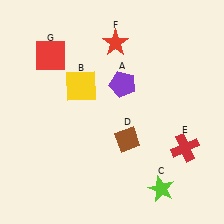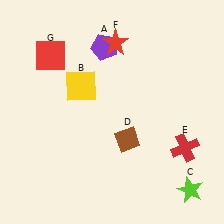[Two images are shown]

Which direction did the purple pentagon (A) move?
The purple pentagon (A) moved up.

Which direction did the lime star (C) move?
The lime star (C) moved right.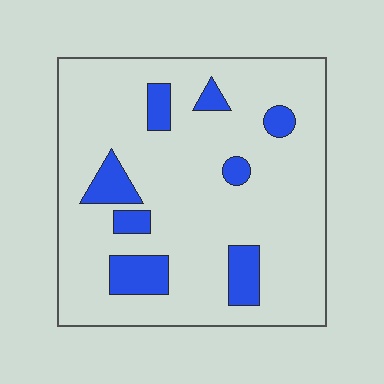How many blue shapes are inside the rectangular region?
8.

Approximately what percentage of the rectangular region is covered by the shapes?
Approximately 15%.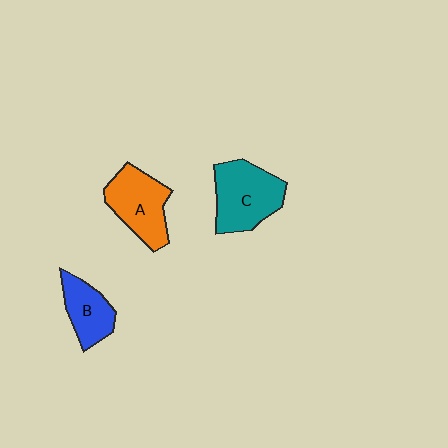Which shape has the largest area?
Shape C (teal).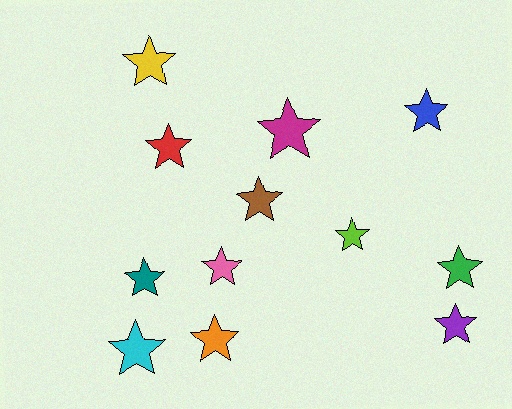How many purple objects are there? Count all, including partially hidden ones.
There is 1 purple object.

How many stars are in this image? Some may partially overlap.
There are 12 stars.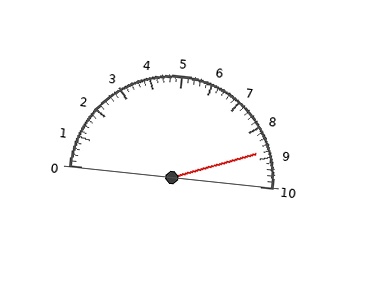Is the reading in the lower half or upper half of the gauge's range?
The reading is in the upper half of the range (0 to 10).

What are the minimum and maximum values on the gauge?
The gauge ranges from 0 to 10.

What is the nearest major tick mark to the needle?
The nearest major tick mark is 9.